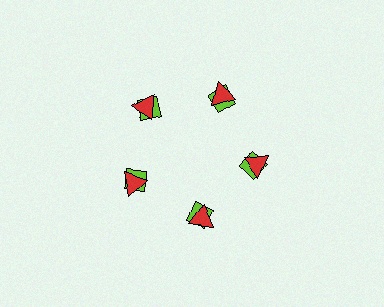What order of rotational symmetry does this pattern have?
This pattern has 5-fold rotational symmetry.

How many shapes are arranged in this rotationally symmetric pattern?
There are 10 shapes, arranged in 5 groups of 2.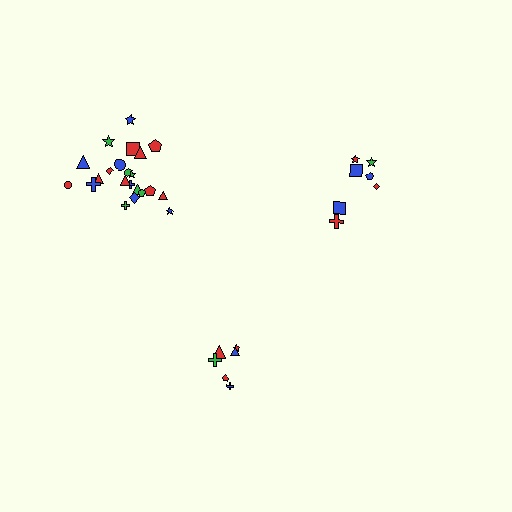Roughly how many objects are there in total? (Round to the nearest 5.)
Roughly 35 objects in total.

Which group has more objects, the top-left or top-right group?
The top-left group.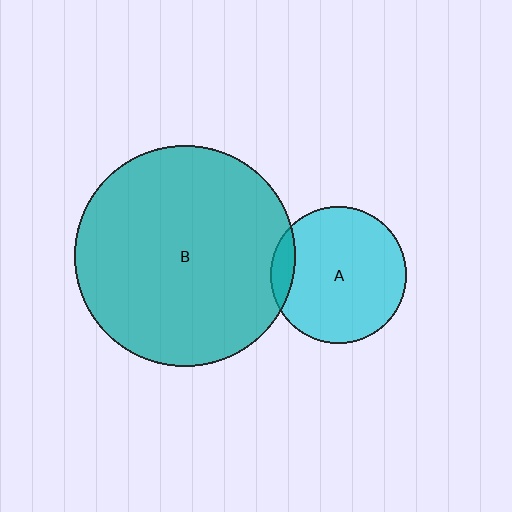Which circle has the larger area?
Circle B (teal).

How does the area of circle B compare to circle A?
Approximately 2.6 times.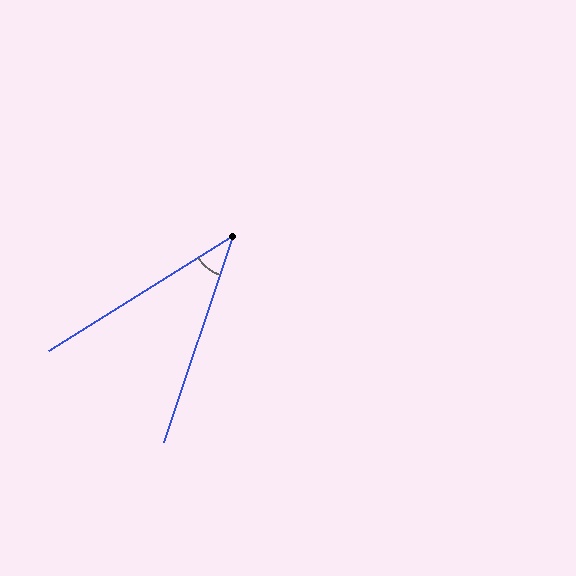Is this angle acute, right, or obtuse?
It is acute.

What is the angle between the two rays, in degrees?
Approximately 39 degrees.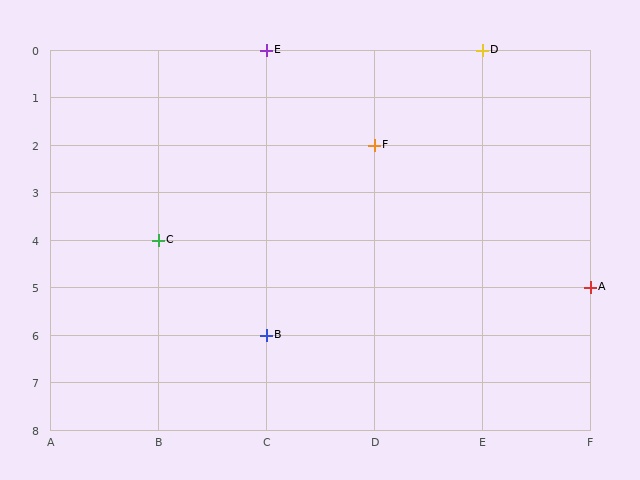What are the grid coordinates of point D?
Point D is at grid coordinates (E, 0).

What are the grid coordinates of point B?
Point B is at grid coordinates (C, 6).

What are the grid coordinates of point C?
Point C is at grid coordinates (B, 4).